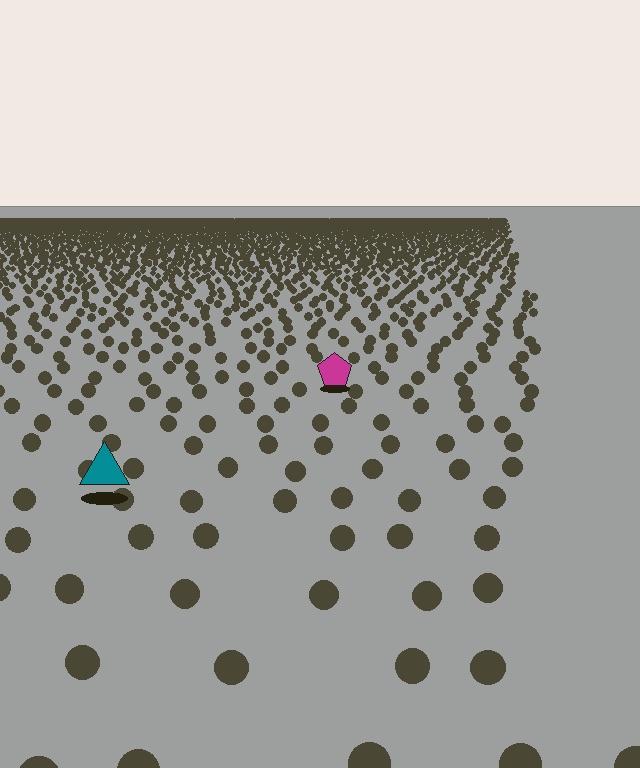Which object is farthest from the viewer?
The magenta pentagon is farthest from the viewer. It appears smaller and the ground texture around it is denser.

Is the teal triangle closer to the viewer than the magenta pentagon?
Yes. The teal triangle is closer — you can tell from the texture gradient: the ground texture is coarser near it.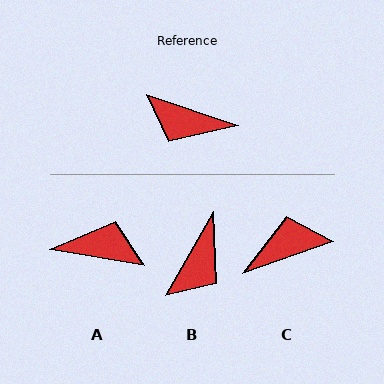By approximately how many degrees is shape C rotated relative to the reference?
Approximately 142 degrees clockwise.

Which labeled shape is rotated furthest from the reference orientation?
A, about 171 degrees away.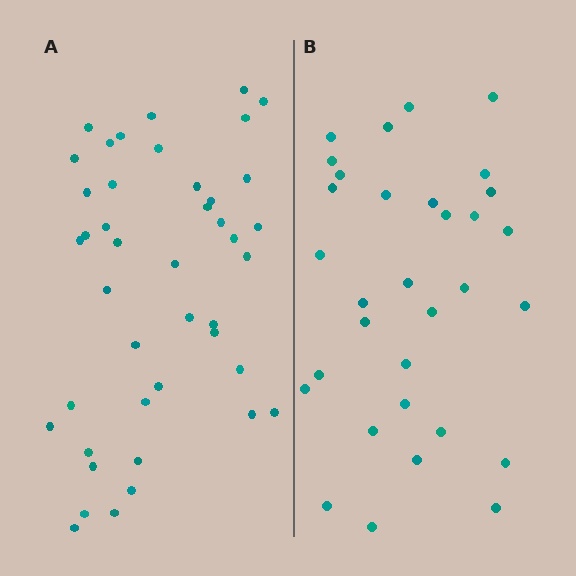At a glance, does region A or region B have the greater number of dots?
Region A (the left region) has more dots.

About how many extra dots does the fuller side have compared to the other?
Region A has roughly 12 or so more dots than region B.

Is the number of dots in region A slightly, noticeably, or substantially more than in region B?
Region A has noticeably more, but not dramatically so. The ratio is roughly 1.3 to 1.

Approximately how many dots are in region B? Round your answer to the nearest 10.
About 30 dots. (The exact count is 32, which rounds to 30.)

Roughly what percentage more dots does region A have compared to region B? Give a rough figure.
About 35% more.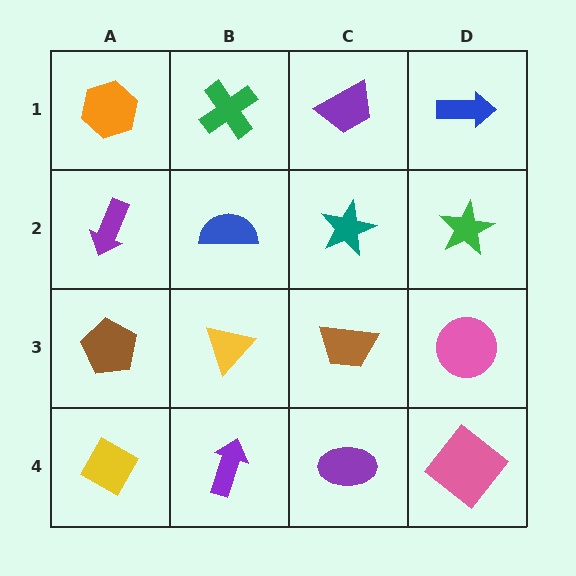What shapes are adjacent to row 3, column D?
A green star (row 2, column D), a pink diamond (row 4, column D), a brown trapezoid (row 3, column C).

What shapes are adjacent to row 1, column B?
A blue semicircle (row 2, column B), an orange hexagon (row 1, column A), a purple trapezoid (row 1, column C).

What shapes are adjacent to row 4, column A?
A brown pentagon (row 3, column A), a purple arrow (row 4, column B).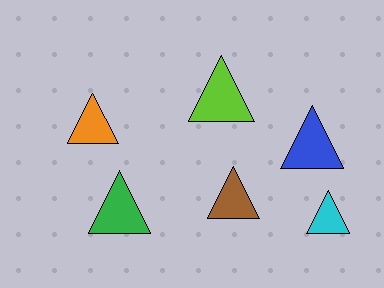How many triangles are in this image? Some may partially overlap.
There are 6 triangles.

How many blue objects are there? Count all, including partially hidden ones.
There is 1 blue object.